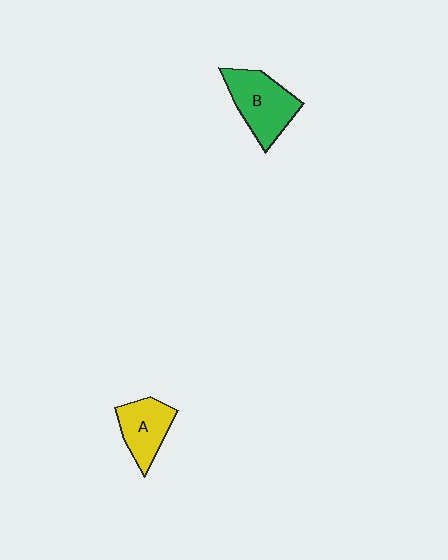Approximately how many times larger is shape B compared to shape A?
Approximately 1.3 times.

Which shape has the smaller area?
Shape A (yellow).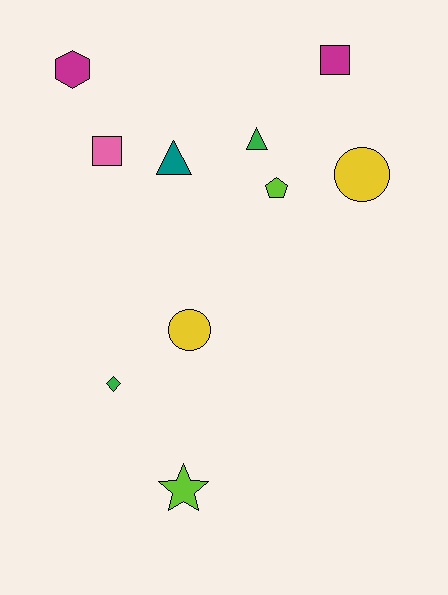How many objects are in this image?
There are 10 objects.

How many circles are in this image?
There are 2 circles.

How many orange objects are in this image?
There are no orange objects.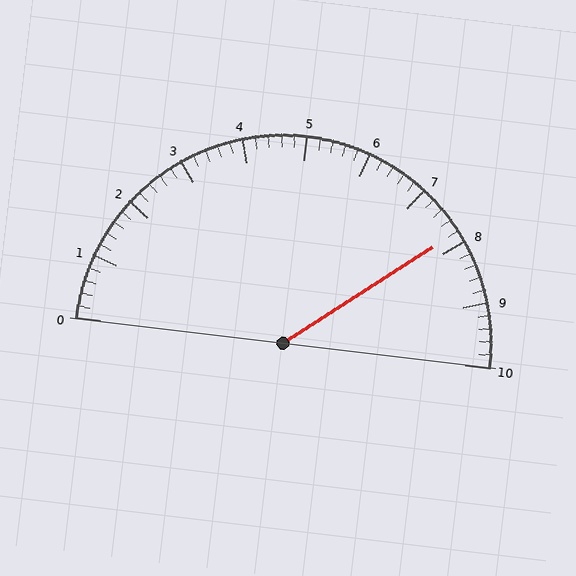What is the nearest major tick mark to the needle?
The nearest major tick mark is 8.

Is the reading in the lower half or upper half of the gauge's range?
The reading is in the upper half of the range (0 to 10).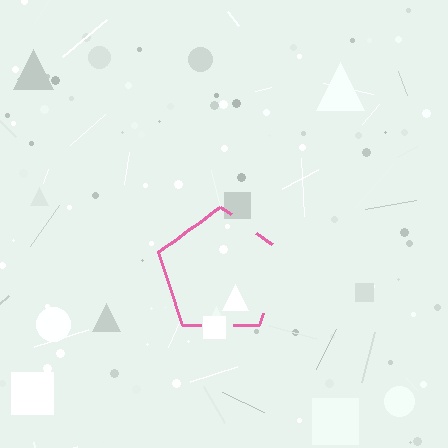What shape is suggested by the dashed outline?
The dashed outline suggests a pentagon.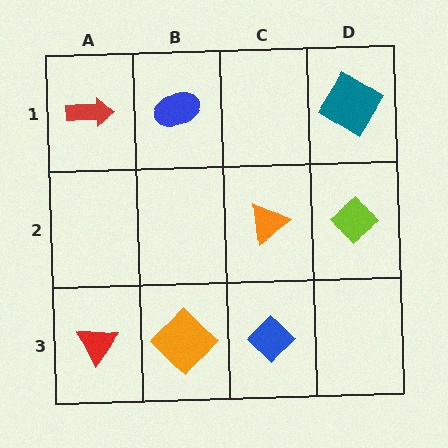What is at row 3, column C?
A blue diamond.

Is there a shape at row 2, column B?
No, that cell is empty.